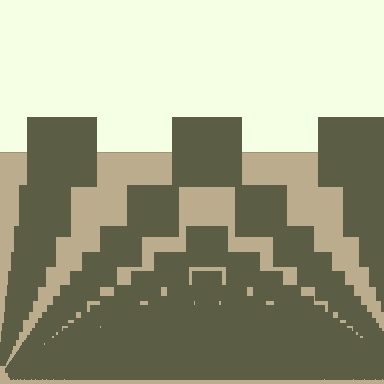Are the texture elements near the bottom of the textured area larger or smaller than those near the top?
Smaller. The gradient is inverted — elements near the bottom are smaller and denser.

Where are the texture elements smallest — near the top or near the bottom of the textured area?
Near the bottom.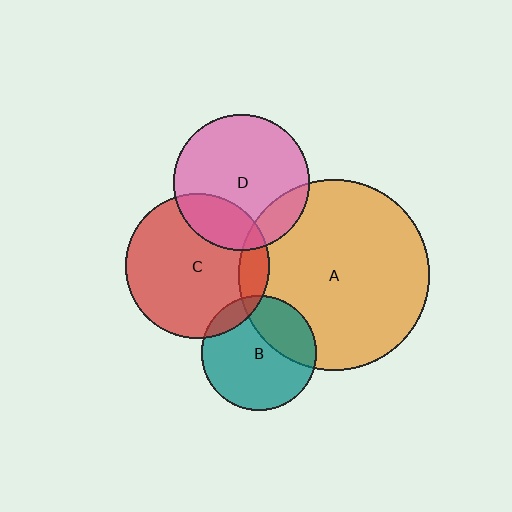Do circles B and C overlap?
Yes.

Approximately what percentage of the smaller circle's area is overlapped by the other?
Approximately 10%.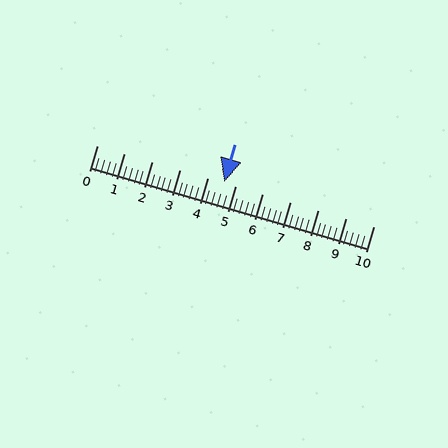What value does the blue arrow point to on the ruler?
The blue arrow points to approximately 4.6.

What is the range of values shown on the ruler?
The ruler shows values from 0 to 10.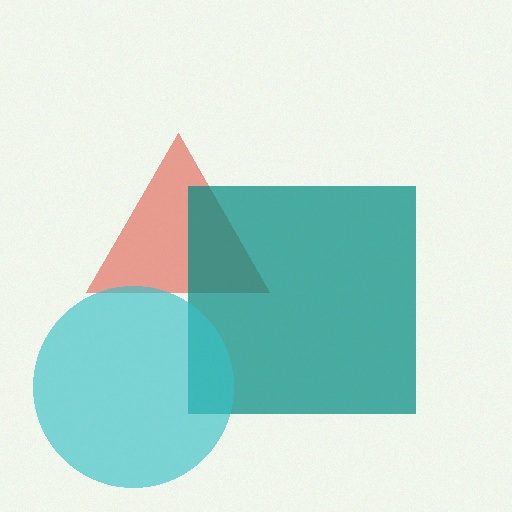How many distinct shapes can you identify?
There are 3 distinct shapes: a red triangle, a teal square, a cyan circle.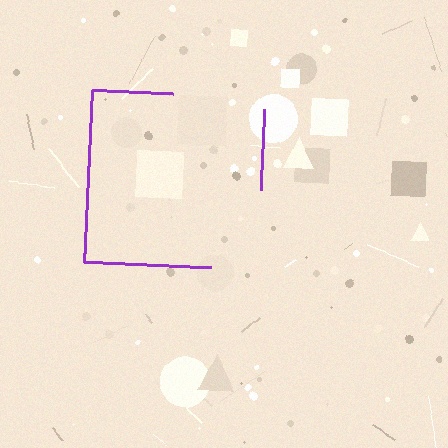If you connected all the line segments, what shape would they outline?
They would outline a square.